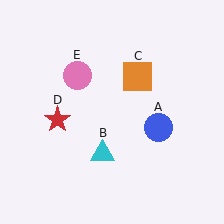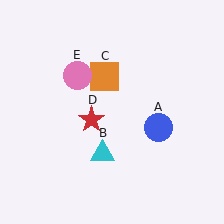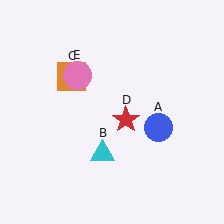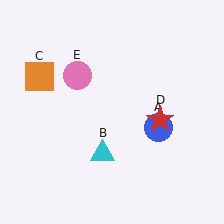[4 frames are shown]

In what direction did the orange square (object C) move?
The orange square (object C) moved left.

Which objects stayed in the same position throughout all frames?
Blue circle (object A) and cyan triangle (object B) and pink circle (object E) remained stationary.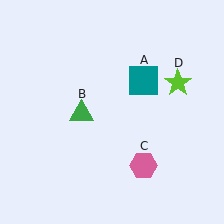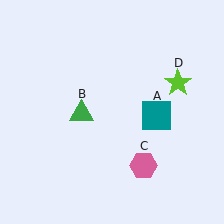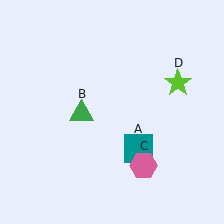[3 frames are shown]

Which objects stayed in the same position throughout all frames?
Green triangle (object B) and pink hexagon (object C) and lime star (object D) remained stationary.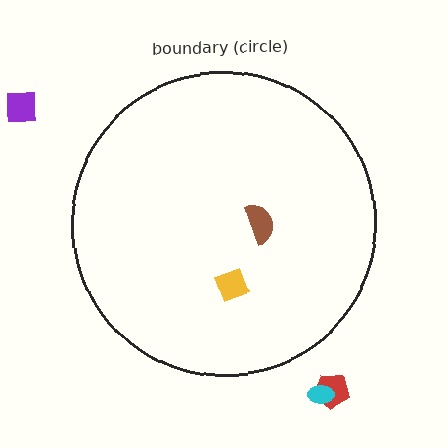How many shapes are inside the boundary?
2 inside, 3 outside.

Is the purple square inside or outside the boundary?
Outside.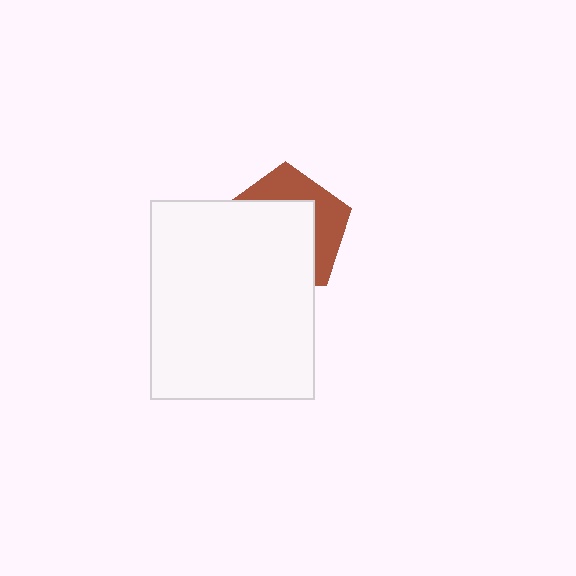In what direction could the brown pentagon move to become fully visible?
The brown pentagon could move toward the upper-right. That would shift it out from behind the white rectangle entirely.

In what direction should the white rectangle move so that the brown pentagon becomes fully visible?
The white rectangle should move toward the lower-left. That is the shortest direction to clear the overlap and leave the brown pentagon fully visible.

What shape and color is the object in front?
The object in front is a white rectangle.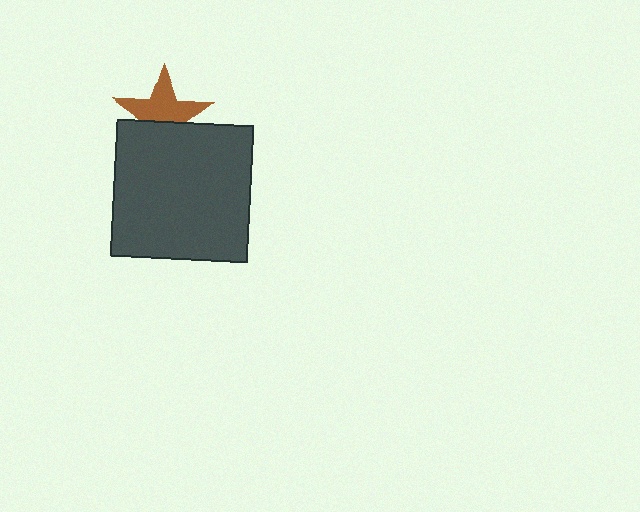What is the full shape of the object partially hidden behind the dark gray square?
The partially hidden object is a brown star.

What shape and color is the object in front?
The object in front is a dark gray square.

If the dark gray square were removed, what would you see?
You would see the complete brown star.